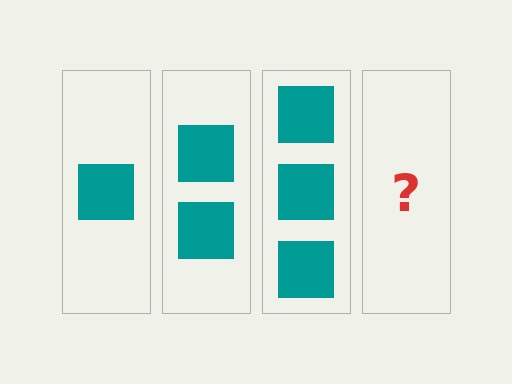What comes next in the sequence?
The next element should be 4 squares.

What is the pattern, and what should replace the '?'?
The pattern is that each step adds one more square. The '?' should be 4 squares.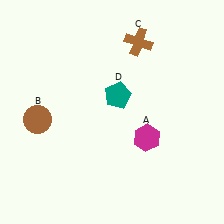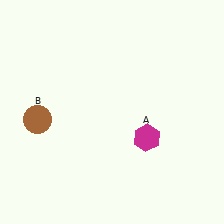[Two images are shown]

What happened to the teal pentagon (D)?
The teal pentagon (D) was removed in Image 2. It was in the top-right area of Image 1.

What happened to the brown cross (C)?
The brown cross (C) was removed in Image 2. It was in the top-right area of Image 1.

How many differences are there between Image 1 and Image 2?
There are 2 differences between the two images.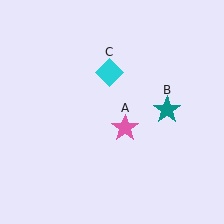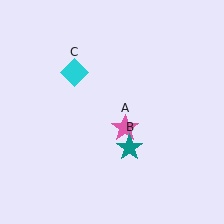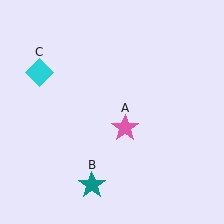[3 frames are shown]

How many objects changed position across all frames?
2 objects changed position: teal star (object B), cyan diamond (object C).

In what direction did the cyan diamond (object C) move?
The cyan diamond (object C) moved left.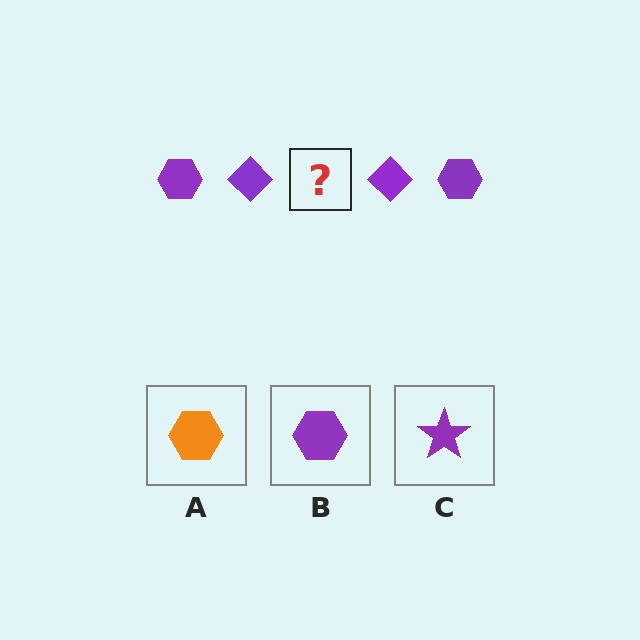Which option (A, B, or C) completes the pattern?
B.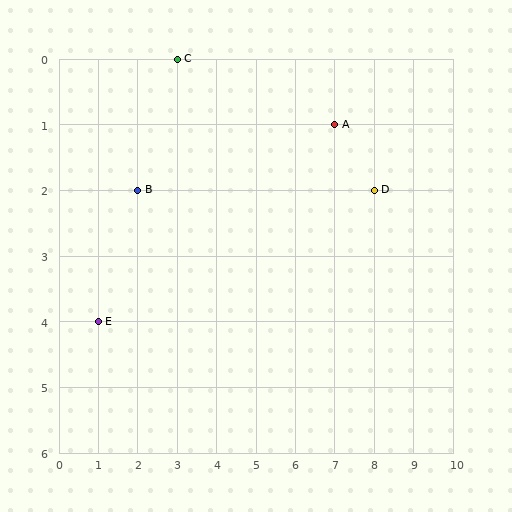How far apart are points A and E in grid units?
Points A and E are 6 columns and 3 rows apart (about 6.7 grid units diagonally).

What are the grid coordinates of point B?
Point B is at grid coordinates (2, 2).